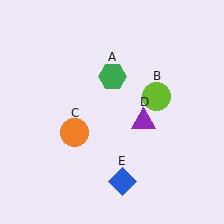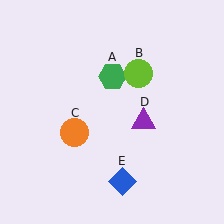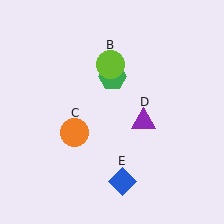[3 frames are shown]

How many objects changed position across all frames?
1 object changed position: lime circle (object B).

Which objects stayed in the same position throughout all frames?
Green hexagon (object A) and orange circle (object C) and purple triangle (object D) and blue diamond (object E) remained stationary.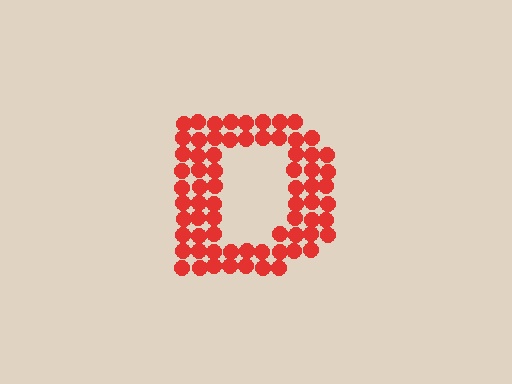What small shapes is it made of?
It is made of small circles.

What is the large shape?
The large shape is the letter D.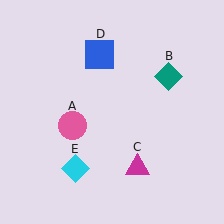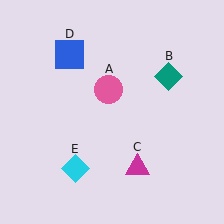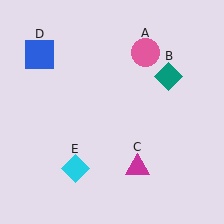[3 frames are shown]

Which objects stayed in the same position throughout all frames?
Teal diamond (object B) and magenta triangle (object C) and cyan diamond (object E) remained stationary.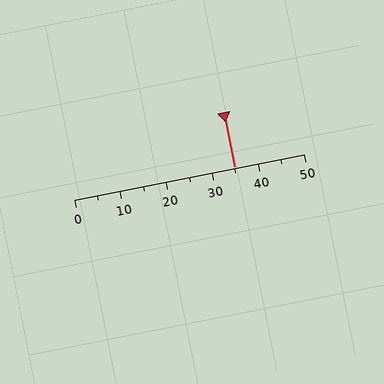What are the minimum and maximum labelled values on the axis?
The axis runs from 0 to 50.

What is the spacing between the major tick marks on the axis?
The major ticks are spaced 10 apart.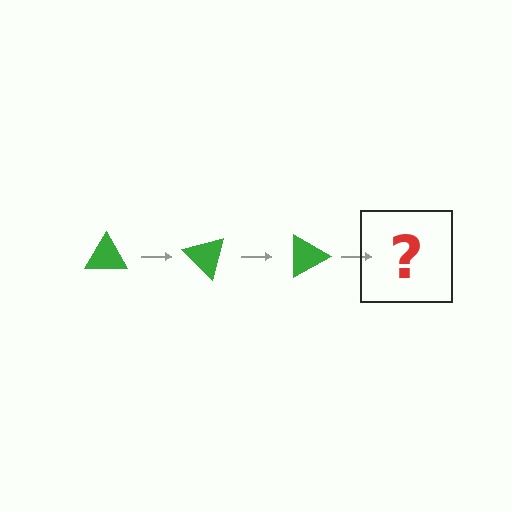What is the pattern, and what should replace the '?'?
The pattern is that the triangle rotates 45 degrees each step. The '?' should be a green triangle rotated 135 degrees.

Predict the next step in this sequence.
The next step is a green triangle rotated 135 degrees.